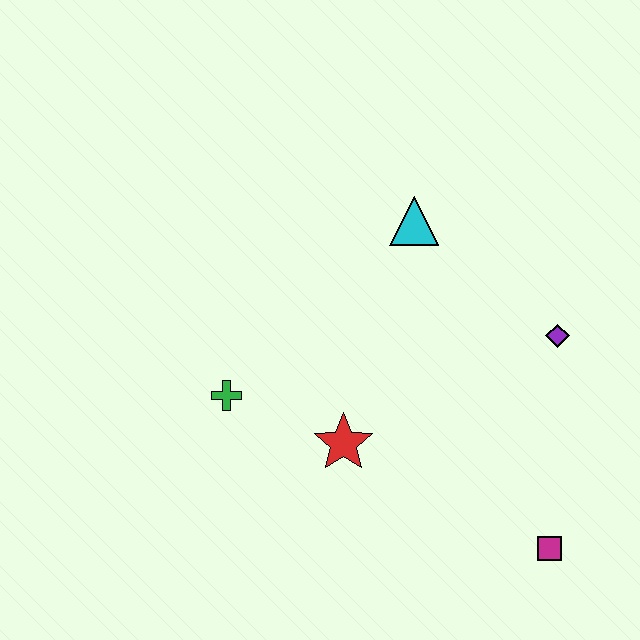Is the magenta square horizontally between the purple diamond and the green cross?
Yes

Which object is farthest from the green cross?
The magenta square is farthest from the green cross.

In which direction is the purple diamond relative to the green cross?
The purple diamond is to the right of the green cross.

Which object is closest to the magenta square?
The purple diamond is closest to the magenta square.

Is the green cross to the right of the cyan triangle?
No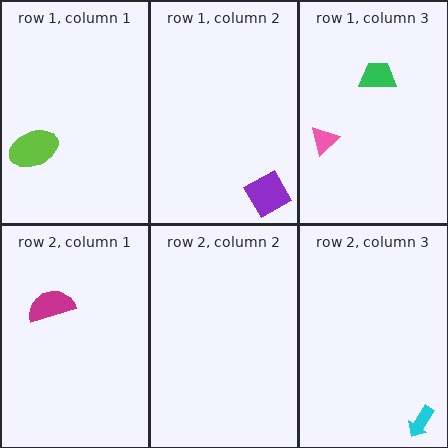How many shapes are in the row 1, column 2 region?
1.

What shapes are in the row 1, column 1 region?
The lime ellipse.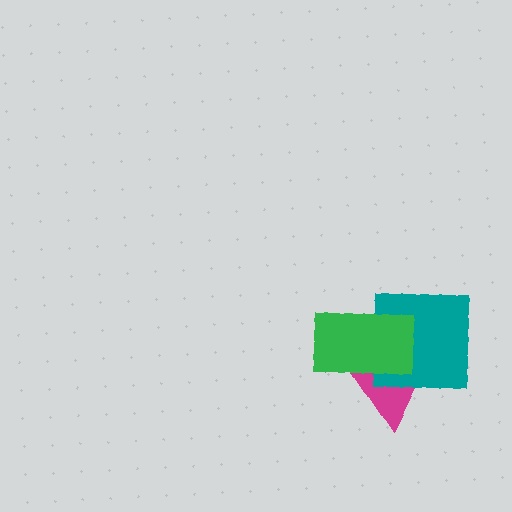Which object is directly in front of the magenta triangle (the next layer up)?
The teal square is directly in front of the magenta triangle.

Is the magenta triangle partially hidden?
Yes, it is partially covered by another shape.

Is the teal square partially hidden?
Yes, it is partially covered by another shape.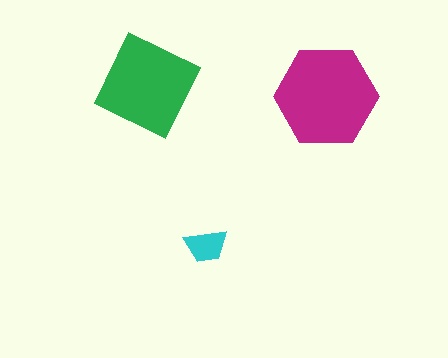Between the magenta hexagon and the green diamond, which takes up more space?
The magenta hexagon.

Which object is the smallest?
The cyan trapezoid.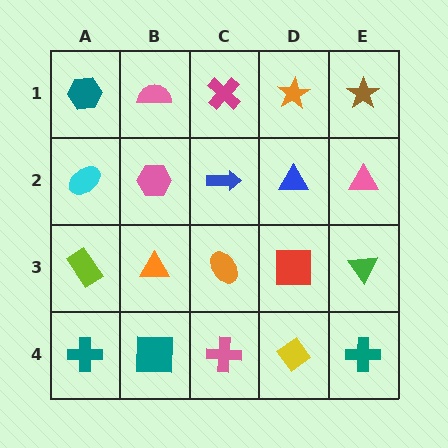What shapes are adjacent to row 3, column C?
A blue arrow (row 2, column C), a pink cross (row 4, column C), an orange triangle (row 3, column B), a red square (row 3, column D).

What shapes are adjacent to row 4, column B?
An orange triangle (row 3, column B), a teal cross (row 4, column A), a pink cross (row 4, column C).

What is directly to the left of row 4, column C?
A teal square.